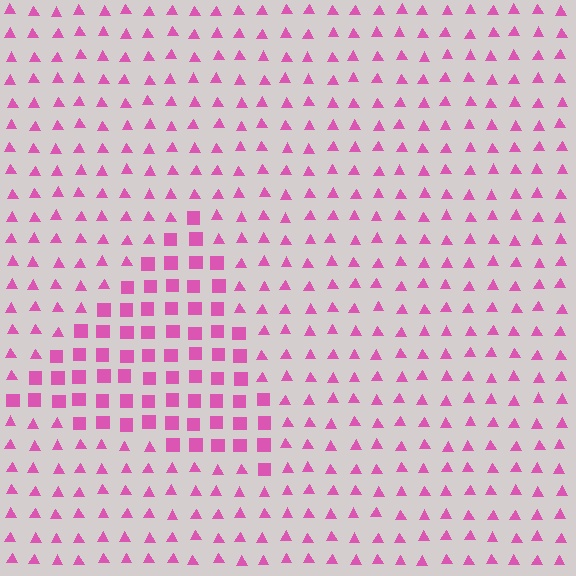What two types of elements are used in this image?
The image uses squares inside the triangle region and triangles outside it.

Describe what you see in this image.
The image is filled with small pink elements arranged in a uniform grid. A triangle-shaped region contains squares, while the surrounding area contains triangles. The boundary is defined purely by the change in element shape.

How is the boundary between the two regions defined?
The boundary is defined by a change in element shape: squares inside vs. triangles outside. All elements share the same color and spacing.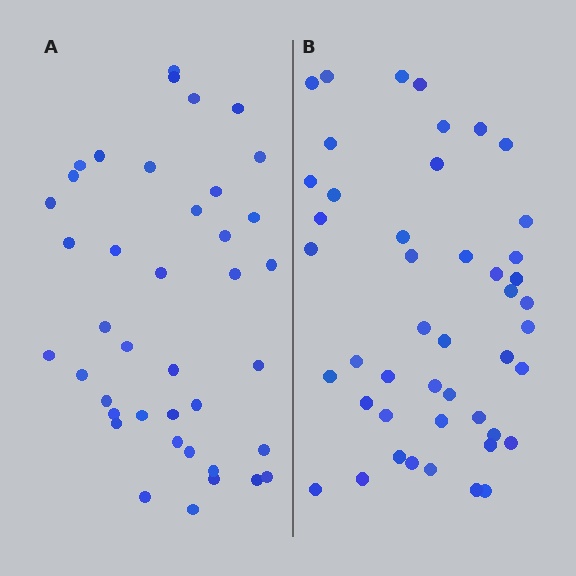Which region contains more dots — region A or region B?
Region B (the right region) has more dots.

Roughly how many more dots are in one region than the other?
Region B has about 6 more dots than region A.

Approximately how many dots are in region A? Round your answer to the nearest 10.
About 40 dots.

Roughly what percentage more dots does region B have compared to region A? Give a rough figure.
About 15% more.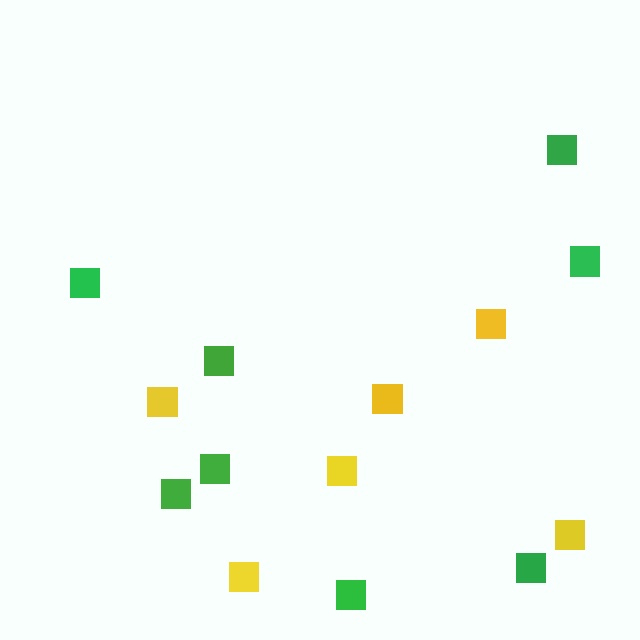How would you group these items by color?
There are 2 groups: one group of yellow squares (6) and one group of green squares (8).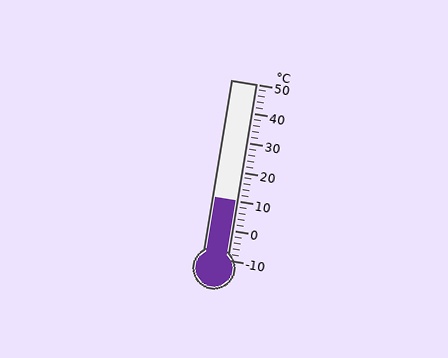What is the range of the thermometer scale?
The thermometer scale ranges from -10°C to 50°C.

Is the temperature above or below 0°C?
The temperature is above 0°C.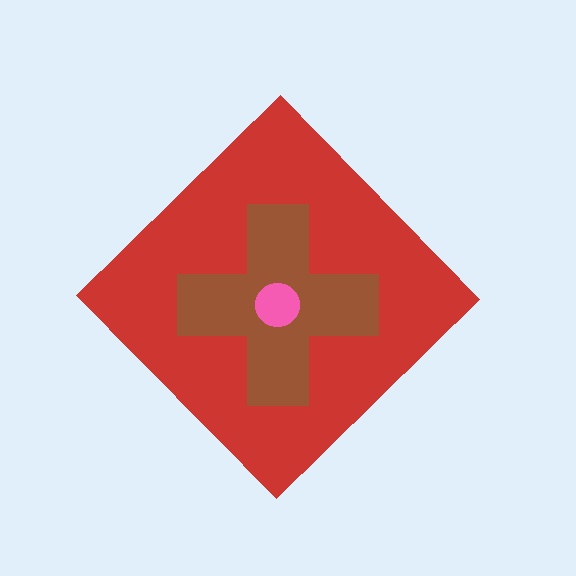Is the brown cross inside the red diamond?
Yes.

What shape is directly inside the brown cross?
The pink circle.